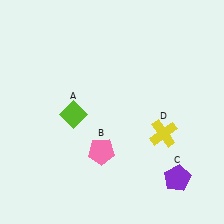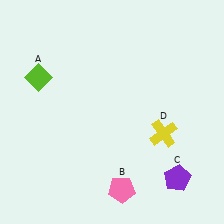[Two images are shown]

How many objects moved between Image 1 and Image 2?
2 objects moved between the two images.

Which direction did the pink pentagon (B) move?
The pink pentagon (B) moved down.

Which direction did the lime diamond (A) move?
The lime diamond (A) moved up.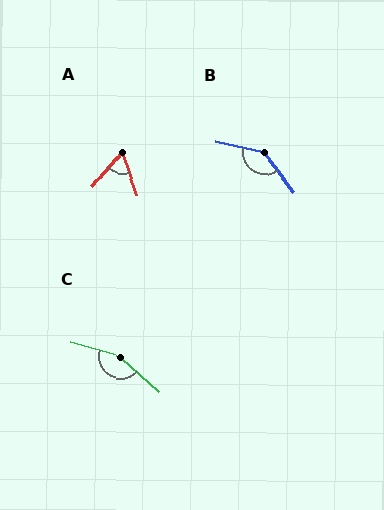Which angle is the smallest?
A, at approximately 60 degrees.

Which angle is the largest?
C, at approximately 155 degrees.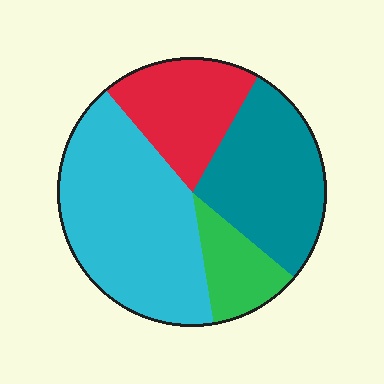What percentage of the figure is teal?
Teal takes up between a quarter and a half of the figure.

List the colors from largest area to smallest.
From largest to smallest: cyan, teal, red, green.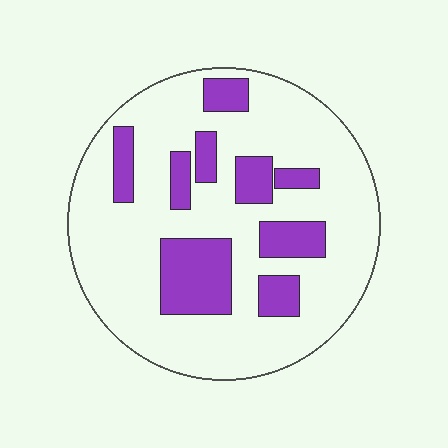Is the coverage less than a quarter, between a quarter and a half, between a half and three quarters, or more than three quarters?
Less than a quarter.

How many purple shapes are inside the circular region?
9.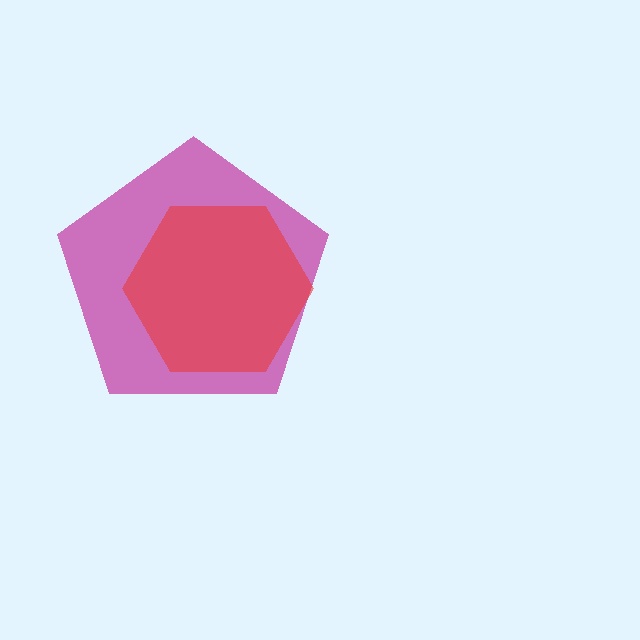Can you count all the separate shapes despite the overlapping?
Yes, there are 2 separate shapes.